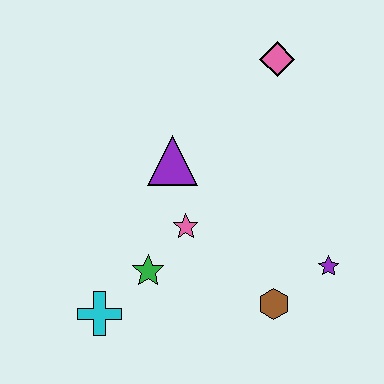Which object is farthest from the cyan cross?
The pink diamond is farthest from the cyan cross.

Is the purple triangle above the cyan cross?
Yes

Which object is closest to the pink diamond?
The purple triangle is closest to the pink diamond.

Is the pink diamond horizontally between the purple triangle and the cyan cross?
No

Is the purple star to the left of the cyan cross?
No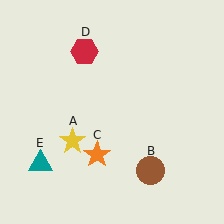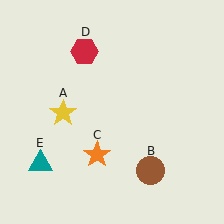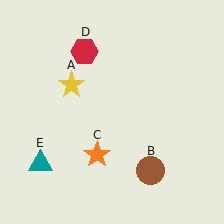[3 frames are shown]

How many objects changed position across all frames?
1 object changed position: yellow star (object A).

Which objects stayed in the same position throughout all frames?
Brown circle (object B) and orange star (object C) and red hexagon (object D) and teal triangle (object E) remained stationary.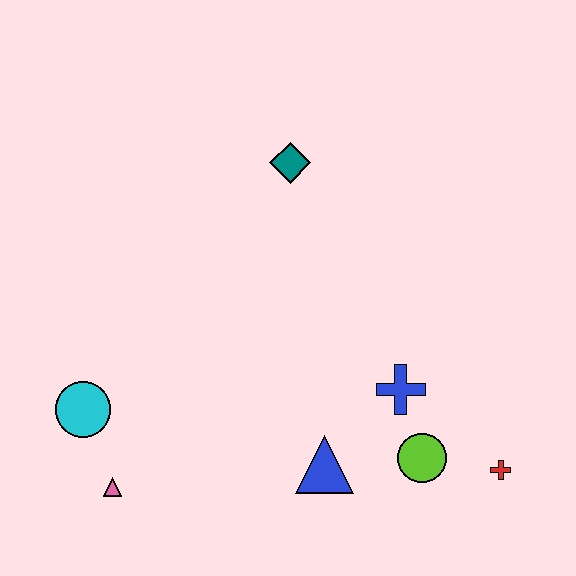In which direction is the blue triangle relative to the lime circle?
The blue triangle is to the left of the lime circle.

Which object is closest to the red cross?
The lime circle is closest to the red cross.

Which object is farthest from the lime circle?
The cyan circle is farthest from the lime circle.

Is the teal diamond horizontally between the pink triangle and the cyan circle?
No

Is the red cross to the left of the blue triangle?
No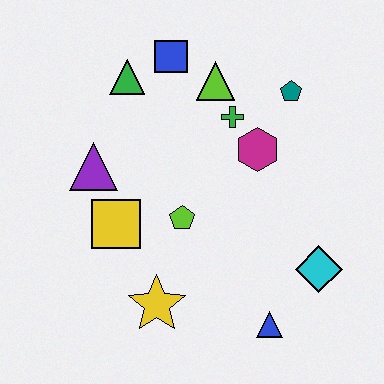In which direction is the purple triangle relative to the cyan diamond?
The purple triangle is to the left of the cyan diamond.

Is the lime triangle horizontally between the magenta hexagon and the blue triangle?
No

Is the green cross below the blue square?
Yes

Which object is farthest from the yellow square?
The teal pentagon is farthest from the yellow square.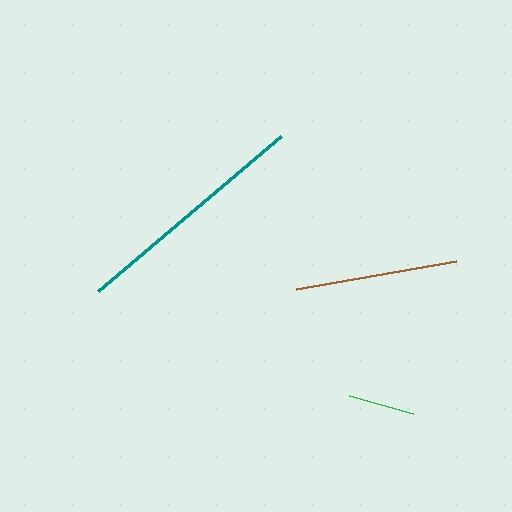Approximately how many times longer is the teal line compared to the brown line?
The teal line is approximately 1.5 times the length of the brown line.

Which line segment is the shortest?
The green line is the shortest at approximately 66 pixels.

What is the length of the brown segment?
The brown segment is approximately 162 pixels long.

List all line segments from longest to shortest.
From longest to shortest: teal, brown, green.